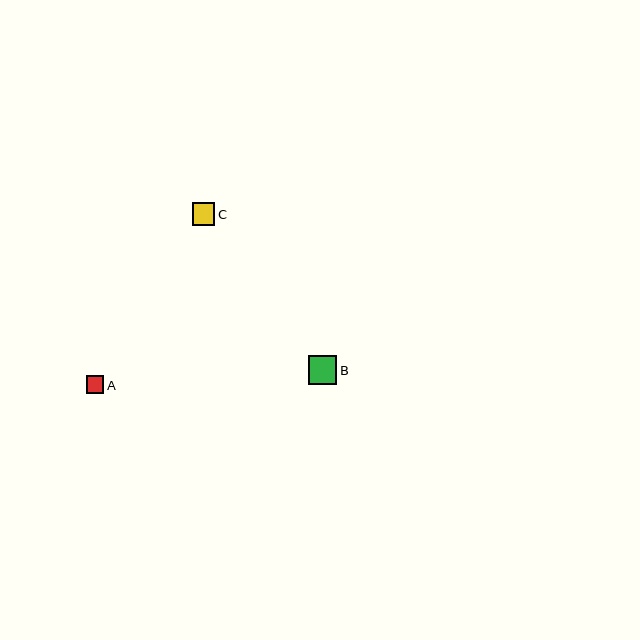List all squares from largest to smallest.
From largest to smallest: B, C, A.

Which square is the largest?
Square B is the largest with a size of approximately 29 pixels.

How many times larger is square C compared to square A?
Square C is approximately 1.3 times the size of square A.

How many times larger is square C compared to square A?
Square C is approximately 1.3 times the size of square A.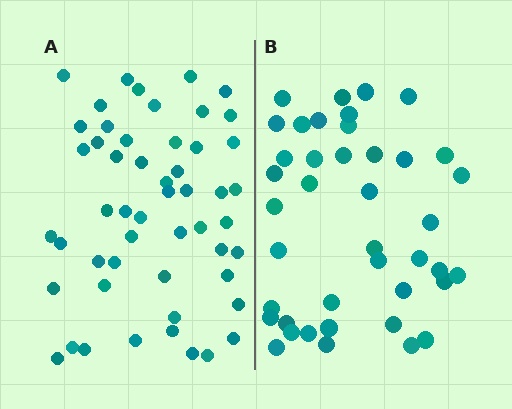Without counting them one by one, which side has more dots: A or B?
Region A (the left region) has more dots.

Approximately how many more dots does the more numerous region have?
Region A has roughly 12 or so more dots than region B.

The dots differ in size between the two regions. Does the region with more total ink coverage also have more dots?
No. Region B has more total ink coverage because its dots are larger, but region A actually contains more individual dots. Total area can be misleading — the number of items is what matters here.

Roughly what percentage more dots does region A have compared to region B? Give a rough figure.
About 25% more.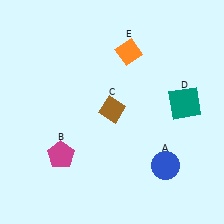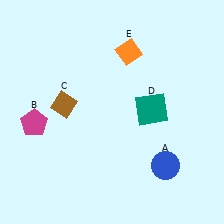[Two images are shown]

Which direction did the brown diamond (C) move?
The brown diamond (C) moved left.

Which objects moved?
The objects that moved are: the magenta pentagon (B), the brown diamond (C), the teal square (D).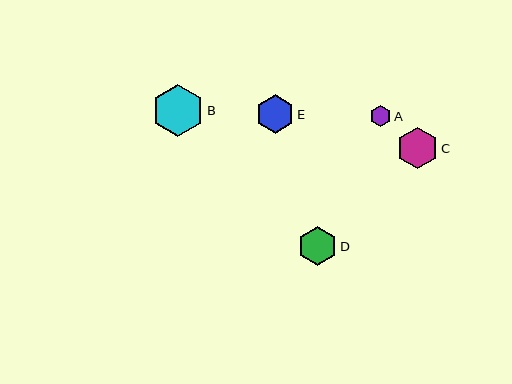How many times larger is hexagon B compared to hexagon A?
Hexagon B is approximately 2.4 times the size of hexagon A.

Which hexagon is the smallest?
Hexagon A is the smallest with a size of approximately 21 pixels.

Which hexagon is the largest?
Hexagon B is the largest with a size of approximately 52 pixels.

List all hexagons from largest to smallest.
From largest to smallest: B, C, D, E, A.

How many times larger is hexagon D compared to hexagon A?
Hexagon D is approximately 1.8 times the size of hexagon A.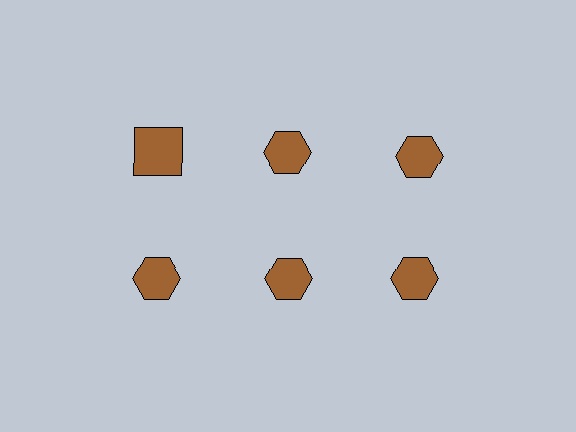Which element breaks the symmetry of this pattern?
The brown square in the top row, leftmost column breaks the symmetry. All other shapes are brown hexagons.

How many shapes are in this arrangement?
There are 6 shapes arranged in a grid pattern.